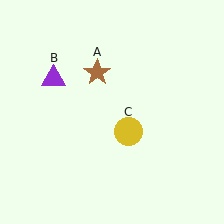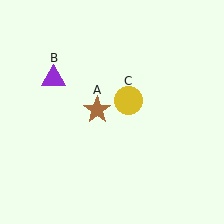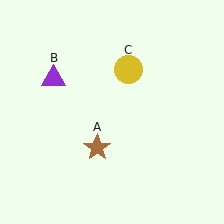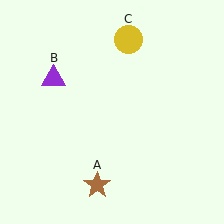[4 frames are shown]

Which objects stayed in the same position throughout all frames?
Purple triangle (object B) remained stationary.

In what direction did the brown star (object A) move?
The brown star (object A) moved down.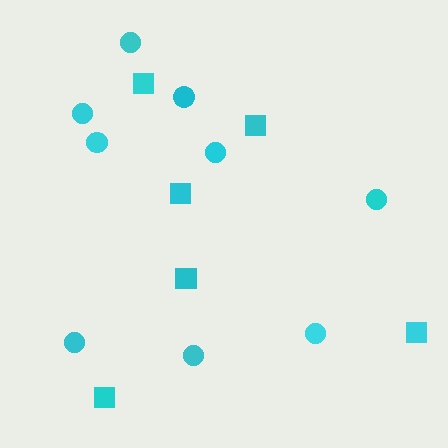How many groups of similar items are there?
There are 2 groups: one group of squares (6) and one group of circles (9).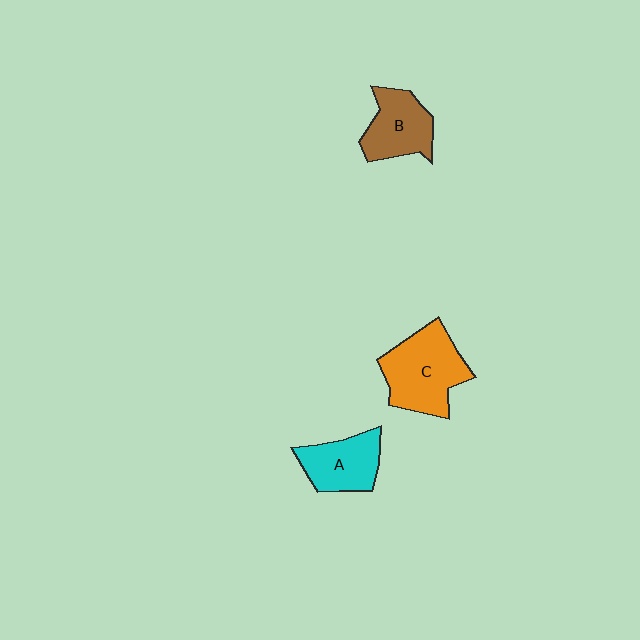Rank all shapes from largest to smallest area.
From largest to smallest: C (orange), B (brown), A (cyan).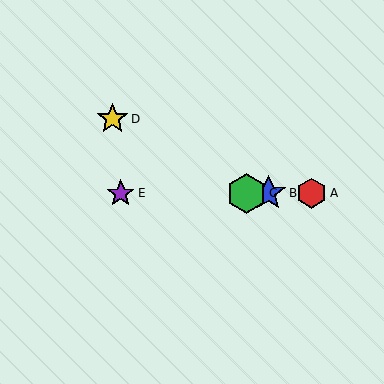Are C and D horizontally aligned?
No, C is at y≈193 and D is at y≈119.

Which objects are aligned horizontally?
Objects A, B, C, E are aligned horizontally.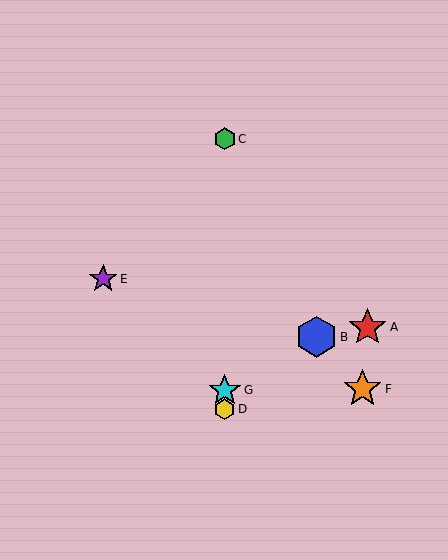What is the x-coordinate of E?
Object E is at x≈103.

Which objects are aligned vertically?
Objects C, D, G are aligned vertically.